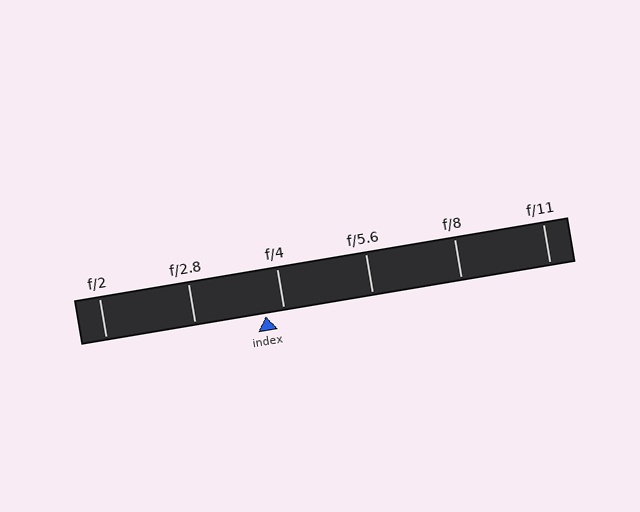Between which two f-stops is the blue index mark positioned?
The index mark is between f/2.8 and f/4.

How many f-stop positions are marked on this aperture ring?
There are 6 f-stop positions marked.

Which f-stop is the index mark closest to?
The index mark is closest to f/4.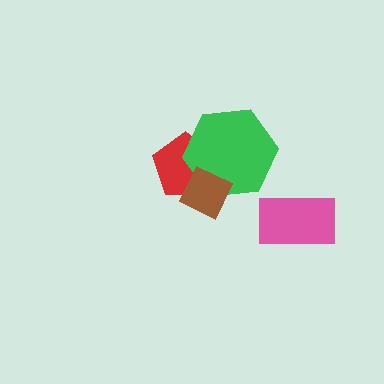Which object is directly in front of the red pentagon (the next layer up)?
The green hexagon is directly in front of the red pentagon.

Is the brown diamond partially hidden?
No, no other shape covers it.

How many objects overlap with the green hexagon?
2 objects overlap with the green hexagon.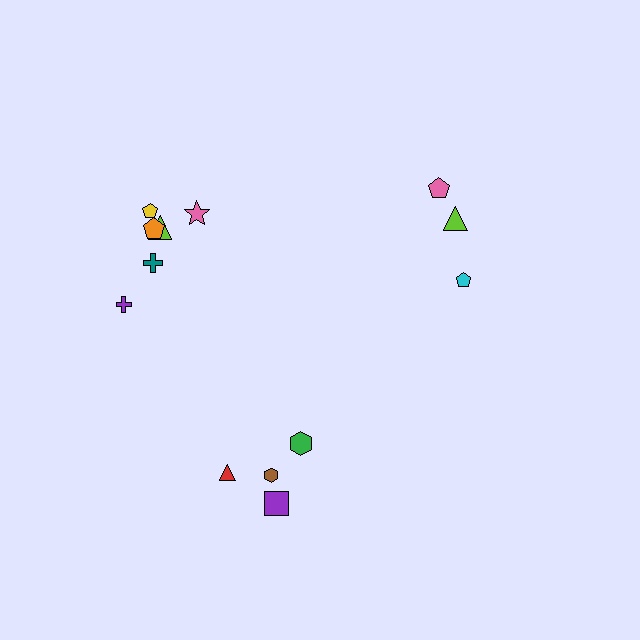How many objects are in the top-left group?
There are 6 objects.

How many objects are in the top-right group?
There are 3 objects.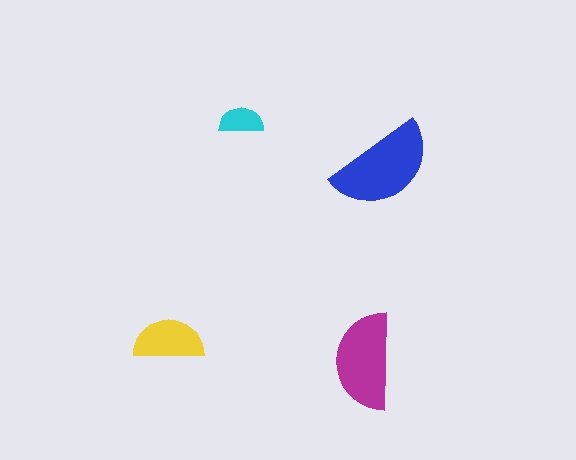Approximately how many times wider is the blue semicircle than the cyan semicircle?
About 2.5 times wider.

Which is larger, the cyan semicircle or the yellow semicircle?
The yellow one.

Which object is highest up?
The cyan semicircle is topmost.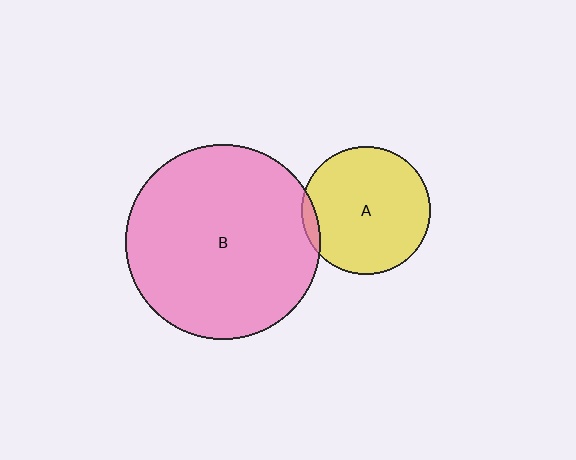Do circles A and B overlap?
Yes.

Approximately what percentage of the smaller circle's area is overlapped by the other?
Approximately 5%.